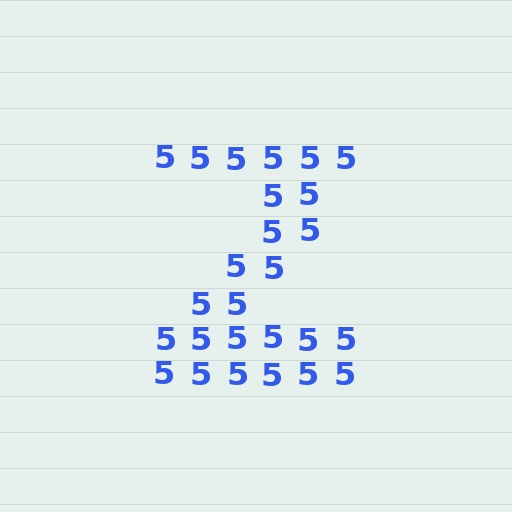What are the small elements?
The small elements are digit 5's.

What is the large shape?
The large shape is the letter Z.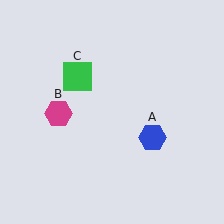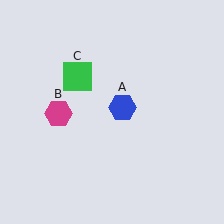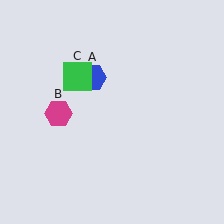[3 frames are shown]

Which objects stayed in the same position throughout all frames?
Magenta hexagon (object B) and green square (object C) remained stationary.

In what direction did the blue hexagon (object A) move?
The blue hexagon (object A) moved up and to the left.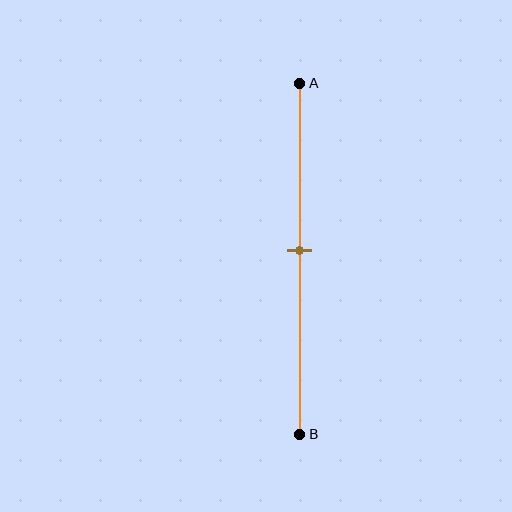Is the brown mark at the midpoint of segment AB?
Yes, the mark is approximately at the midpoint.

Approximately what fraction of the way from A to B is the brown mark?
The brown mark is approximately 50% of the way from A to B.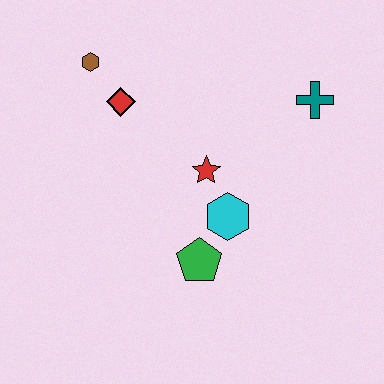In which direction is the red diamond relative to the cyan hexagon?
The red diamond is above the cyan hexagon.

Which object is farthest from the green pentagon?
The brown hexagon is farthest from the green pentagon.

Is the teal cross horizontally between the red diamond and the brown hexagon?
No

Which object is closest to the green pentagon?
The cyan hexagon is closest to the green pentagon.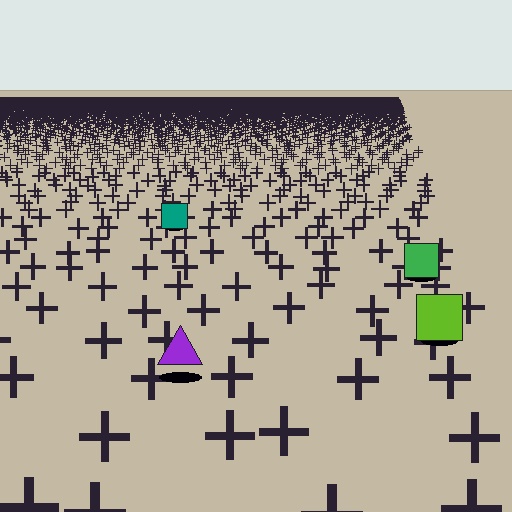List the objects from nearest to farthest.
From nearest to farthest: the purple triangle, the lime square, the green square, the teal square.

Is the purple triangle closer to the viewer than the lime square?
Yes. The purple triangle is closer — you can tell from the texture gradient: the ground texture is coarser near it.